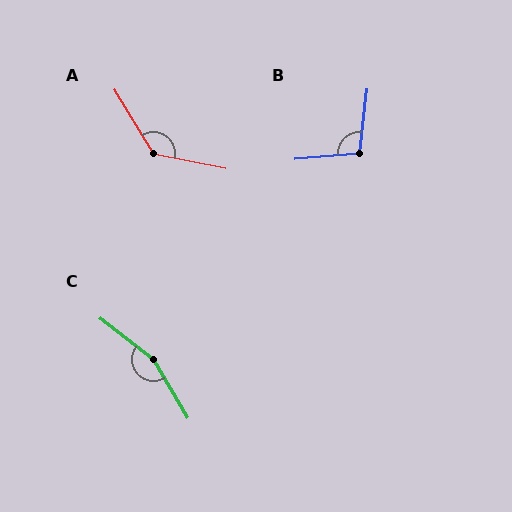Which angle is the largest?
C, at approximately 159 degrees.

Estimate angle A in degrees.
Approximately 132 degrees.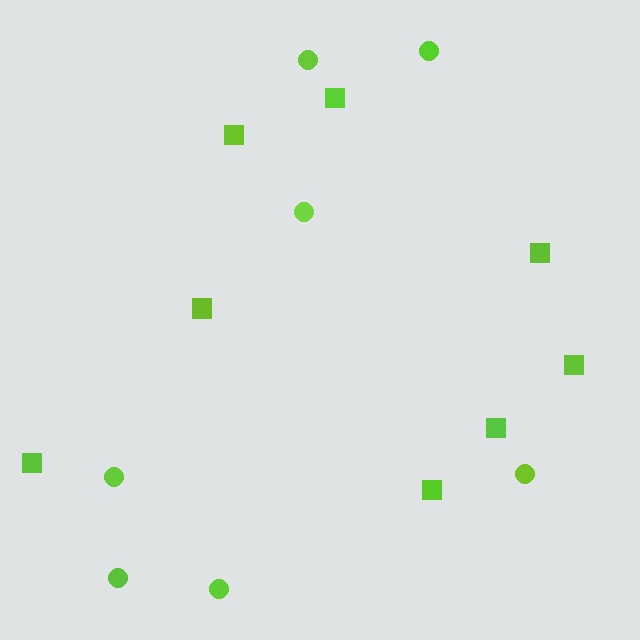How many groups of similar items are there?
There are 2 groups: one group of squares (8) and one group of circles (7).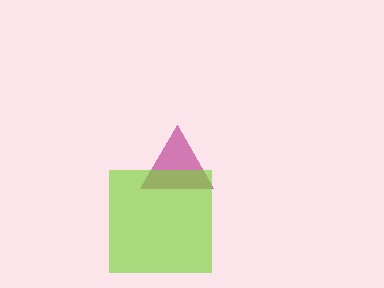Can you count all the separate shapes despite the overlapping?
Yes, there are 2 separate shapes.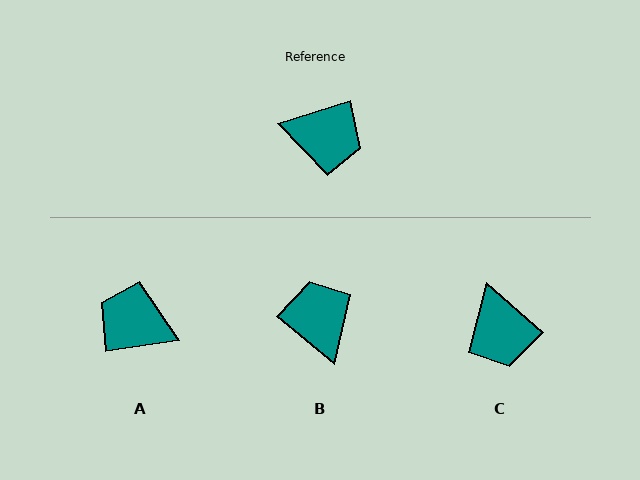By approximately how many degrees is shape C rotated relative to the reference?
Approximately 58 degrees clockwise.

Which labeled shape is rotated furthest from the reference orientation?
A, about 171 degrees away.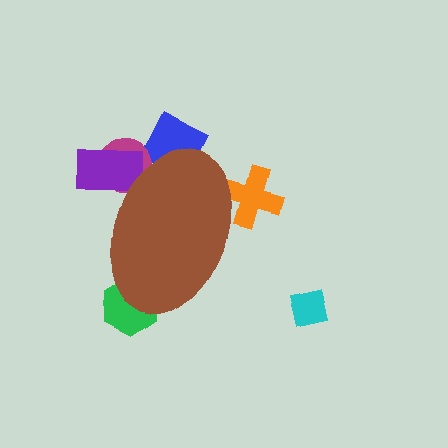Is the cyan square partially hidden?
No, the cyan square is fully visible.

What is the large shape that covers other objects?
A brown ellipse.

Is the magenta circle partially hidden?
Yes, the magenta circle is partially hidden behind the brown ellipse.